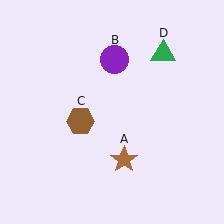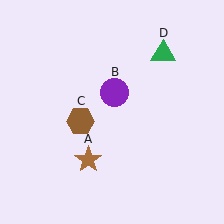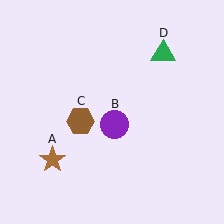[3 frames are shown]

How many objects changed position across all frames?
2 objects changed position: brown star (object A), purple circle (object B).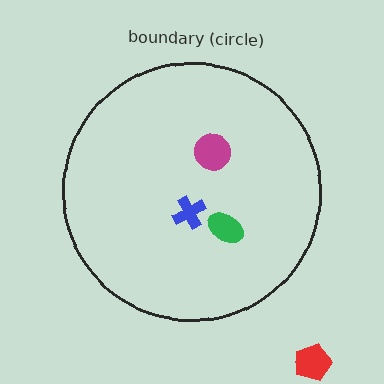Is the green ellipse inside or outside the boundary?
Inside.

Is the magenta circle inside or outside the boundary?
Inside.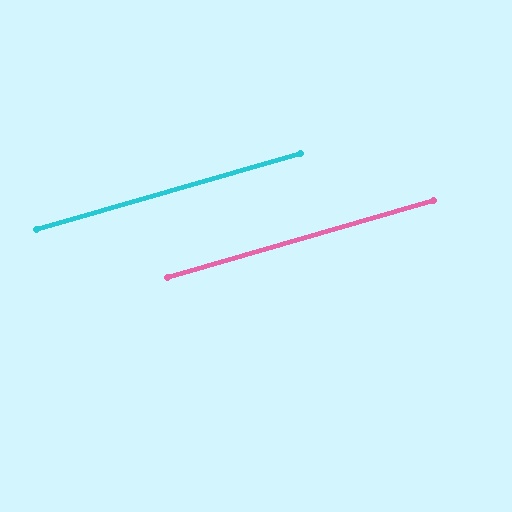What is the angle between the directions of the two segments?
Approximately 0 degrees.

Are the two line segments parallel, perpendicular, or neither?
Parallel — their directions differ by only 0.0°.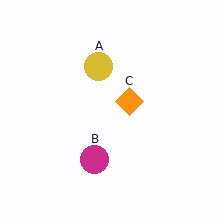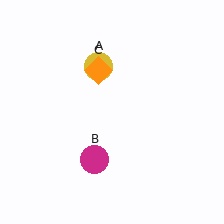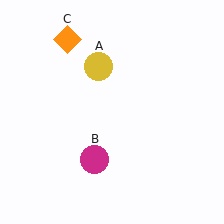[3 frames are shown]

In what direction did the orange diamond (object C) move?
The orange diamond (object C) moved up and to the left.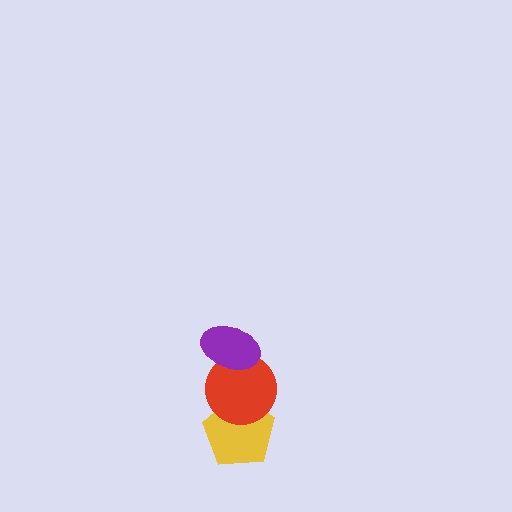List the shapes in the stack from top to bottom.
From top to bottom: the purple ellipse, the red circle, the yellow pentagon.